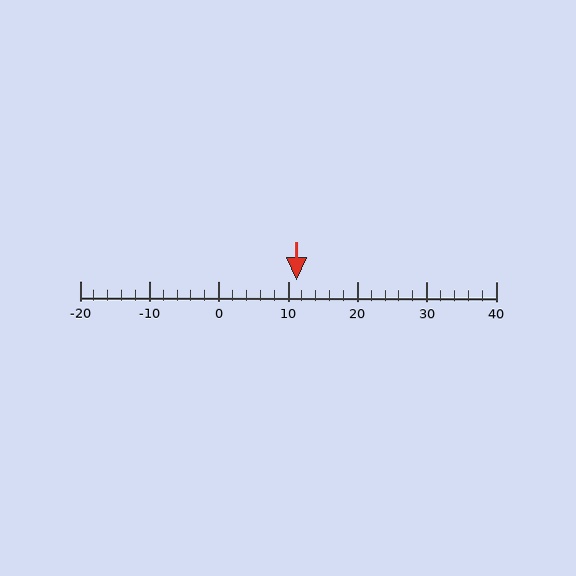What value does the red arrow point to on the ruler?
The red arrow points to approximately 11.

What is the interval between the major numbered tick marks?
The major tick marks are spaced 10 units apart.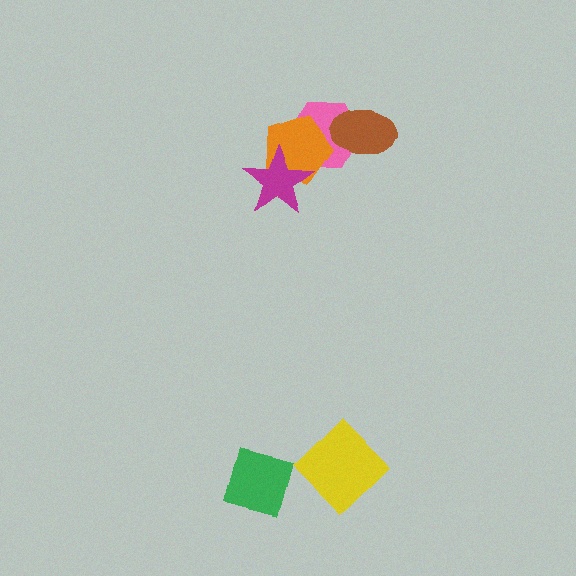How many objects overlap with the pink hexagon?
3 objects overlap with the pink hexagon.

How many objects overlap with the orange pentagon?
2 objects overlap with the orange pentagon.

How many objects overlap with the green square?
0 objects overlap with the green square.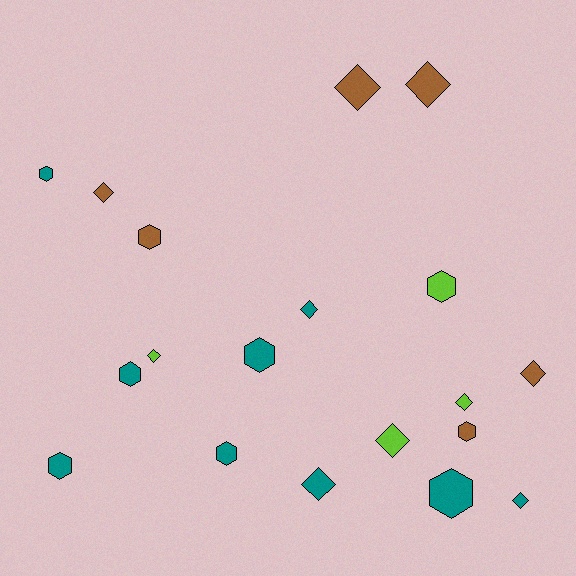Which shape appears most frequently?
Diamond, with 10 objects.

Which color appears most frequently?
Teal, with 9 objects.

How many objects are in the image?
There are 19 objects.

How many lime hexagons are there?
There is 1 lime hexagon.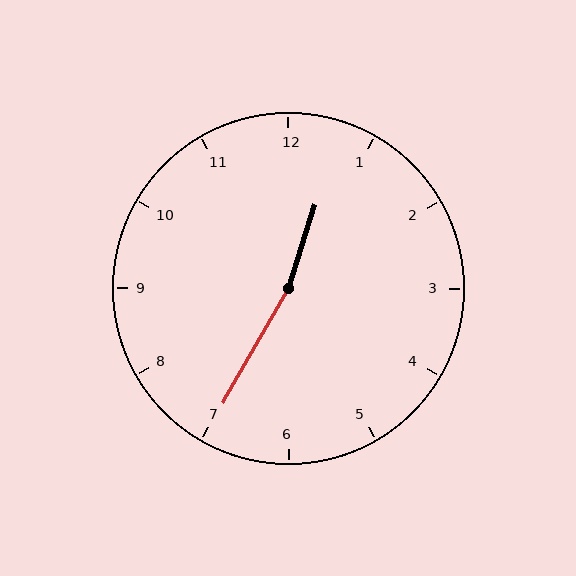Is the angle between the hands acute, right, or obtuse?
It is obtuse.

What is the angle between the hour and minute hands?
Approximately 168 degrees.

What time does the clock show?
12:35.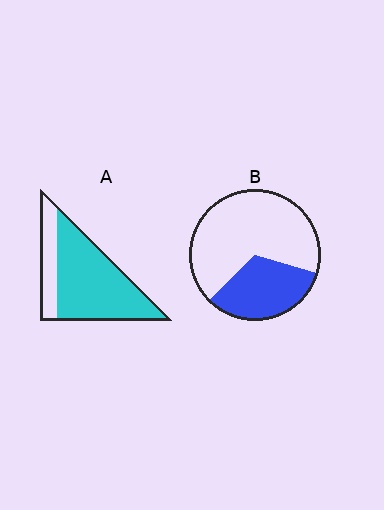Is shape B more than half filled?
No.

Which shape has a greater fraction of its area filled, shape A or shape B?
Shape A.